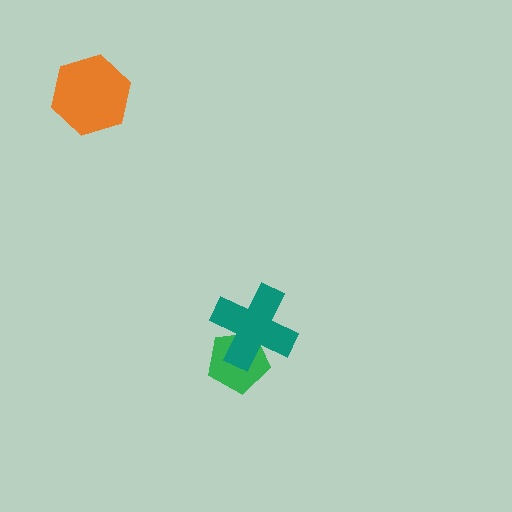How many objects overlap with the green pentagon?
1 object overlaps with the green pentagon.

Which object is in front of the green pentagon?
The teal cross is in front of the green pentagon.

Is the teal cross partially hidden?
No, no other shape covers it.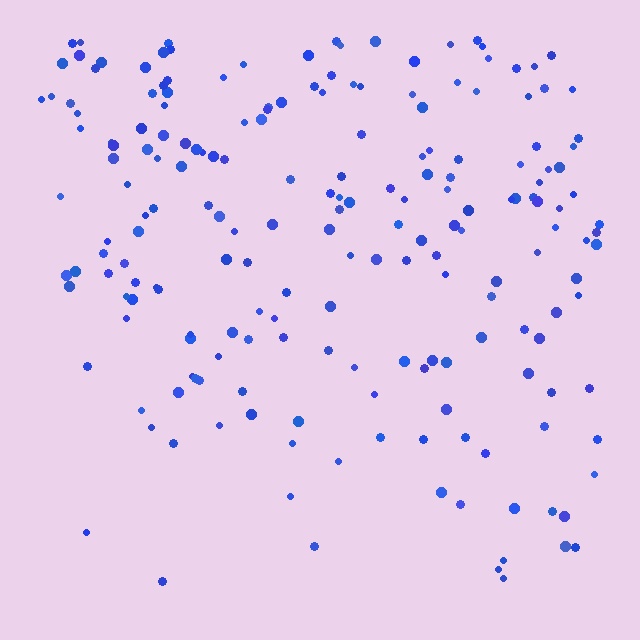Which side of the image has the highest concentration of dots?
The top.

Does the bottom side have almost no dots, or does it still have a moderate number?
Still a moderate number, just noticeably fewer than the top.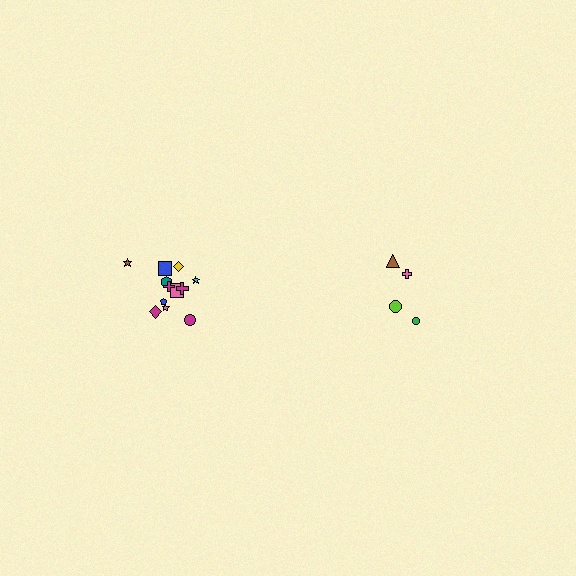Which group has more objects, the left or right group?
The left group.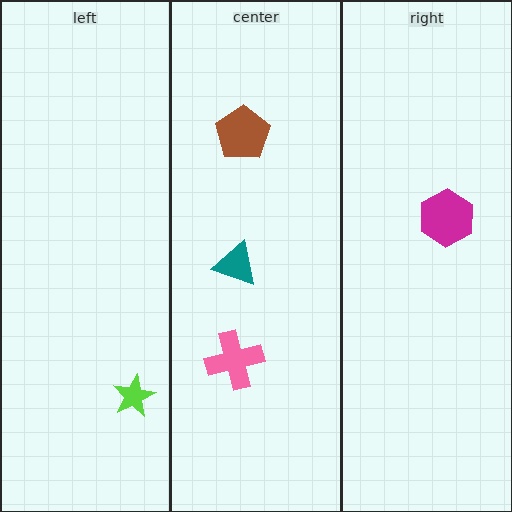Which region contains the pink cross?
The center region.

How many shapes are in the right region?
1.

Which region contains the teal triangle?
The center region.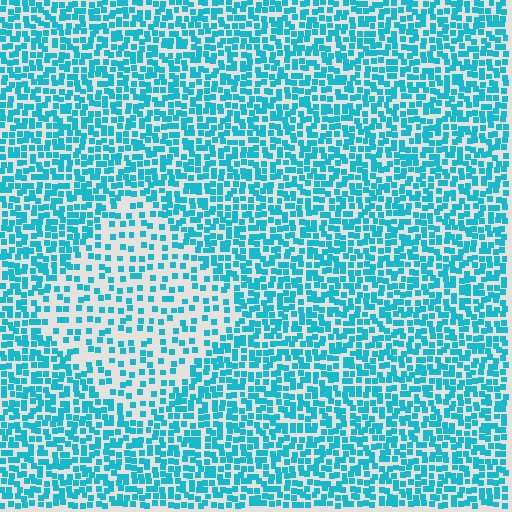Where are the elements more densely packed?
The elements are more densely packed outside the diamond boundary.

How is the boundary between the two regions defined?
The boundary is defined by a change in element density (approximately 2.1x ratio). All elements are the same color, size, and shape.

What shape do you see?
I see a diamond.